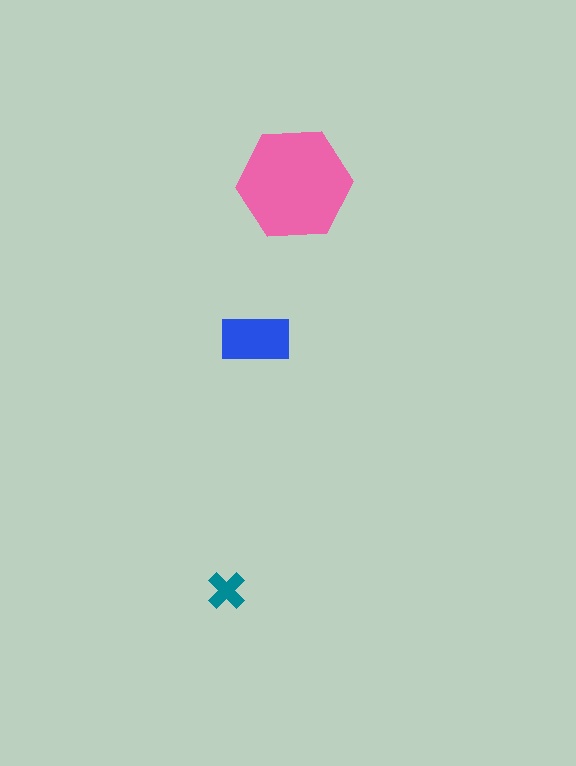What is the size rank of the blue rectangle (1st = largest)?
2nd.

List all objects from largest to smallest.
The pink hexagon, the blue rectangle, the teal cross.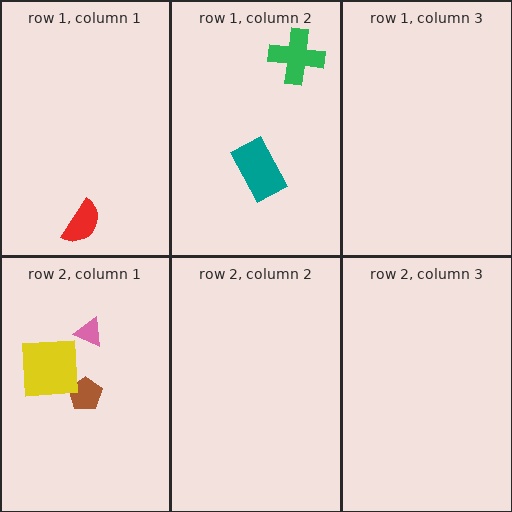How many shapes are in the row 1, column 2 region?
2.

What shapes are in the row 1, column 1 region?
The red semicircle.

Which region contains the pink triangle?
The row 2, column 1 region.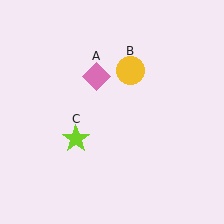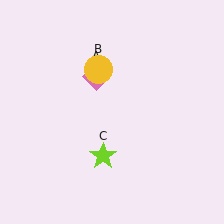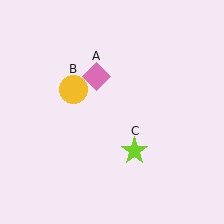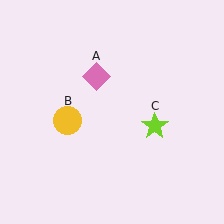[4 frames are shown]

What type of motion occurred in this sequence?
The yellow circle (object B), lime star (object C) rotated counterclockwise around the center of the scene.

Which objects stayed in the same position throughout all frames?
Pink diamond (object A) remained stationary.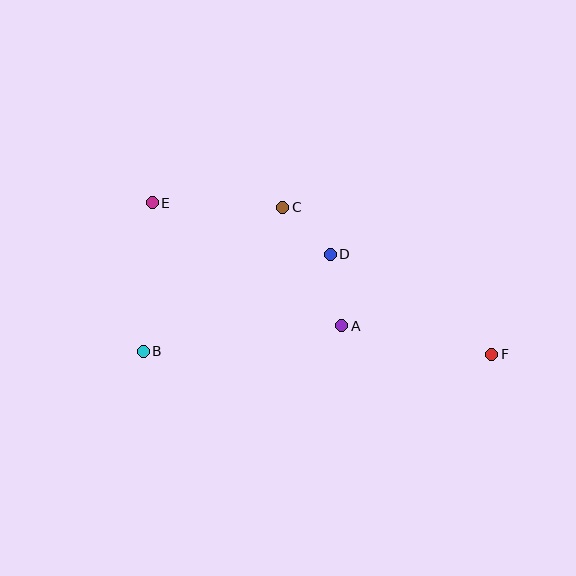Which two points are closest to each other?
Points C and D are closest to each other.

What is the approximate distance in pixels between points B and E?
The distance between B and E is approximately 149 pixels.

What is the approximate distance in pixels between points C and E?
The distance between C and E is approximately 130 pixels.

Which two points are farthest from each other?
Points E and F are farthest from each other.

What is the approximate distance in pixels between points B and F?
The distance between B and F is approximately 349 pixels.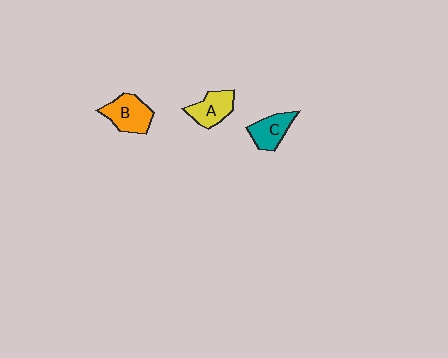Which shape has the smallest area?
Shape C (teal).